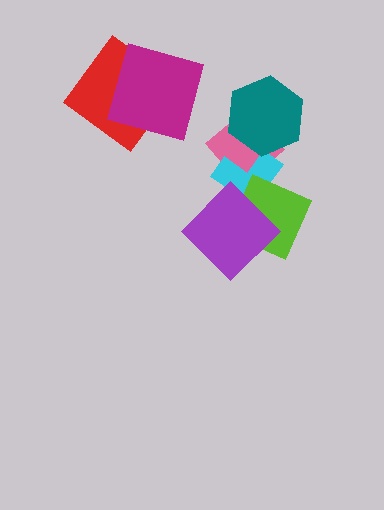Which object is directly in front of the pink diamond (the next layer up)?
The cyan cross is directly in front of the pink diamond.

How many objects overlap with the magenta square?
1 object overlaps with the magenta square.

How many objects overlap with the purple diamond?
2 objects overlap with the purple diamond.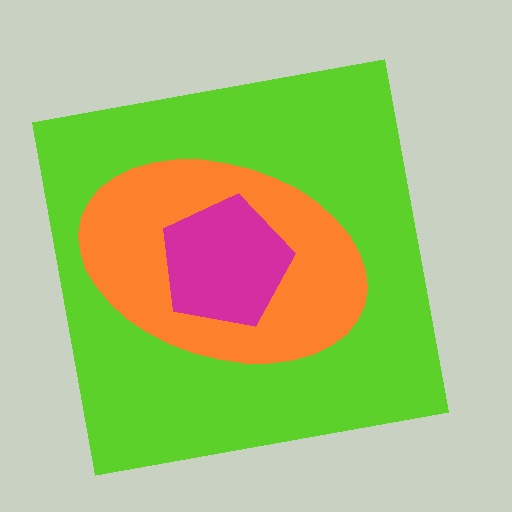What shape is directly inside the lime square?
The orange ellipse.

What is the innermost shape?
The magenta pentagon.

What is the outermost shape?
The lime square.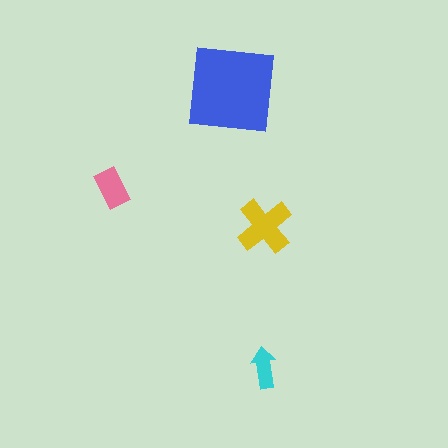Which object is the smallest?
The cyan arrow.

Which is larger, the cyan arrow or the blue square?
The blue square.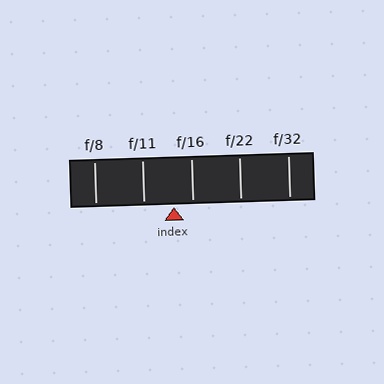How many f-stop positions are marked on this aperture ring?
There are 5 f-stop positions marked.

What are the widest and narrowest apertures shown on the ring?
The widest aperture shown is f/8 and the narrowest is f/32.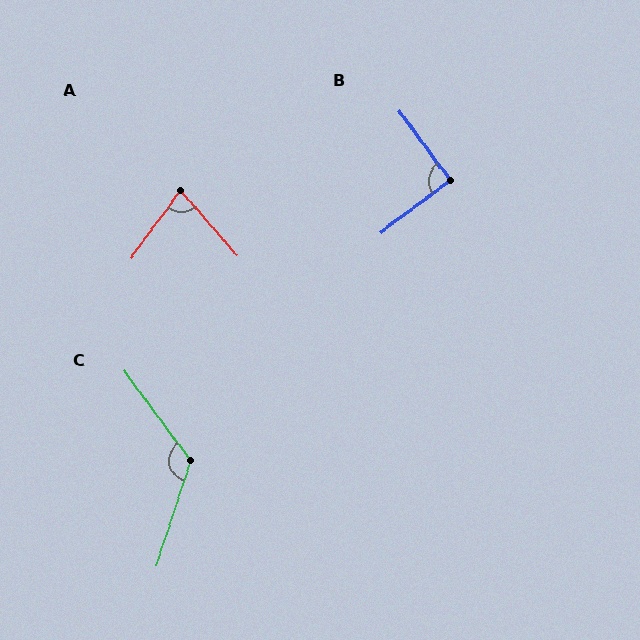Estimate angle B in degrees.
Approximately 91 degrees.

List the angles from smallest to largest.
A (77°), B (91°), C (125°).